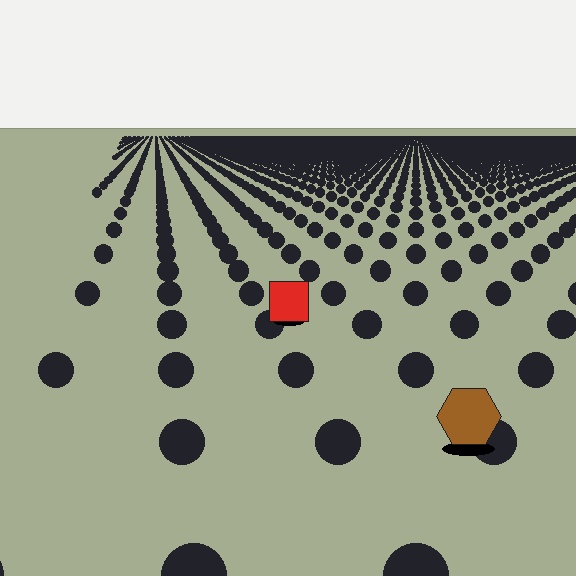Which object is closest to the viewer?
The brown hexagon is closest. The texture marks near it are larger and more spread out.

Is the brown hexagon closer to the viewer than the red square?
Yes. The brown hexagon is closer — you can tell from the texture gradient: the ground texture is coarser near it.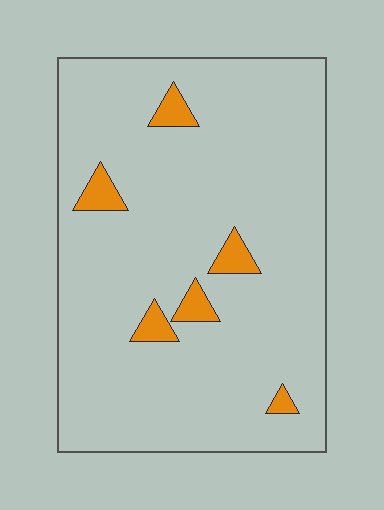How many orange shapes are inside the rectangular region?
6.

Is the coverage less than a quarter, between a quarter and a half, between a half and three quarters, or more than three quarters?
Less than a quarter.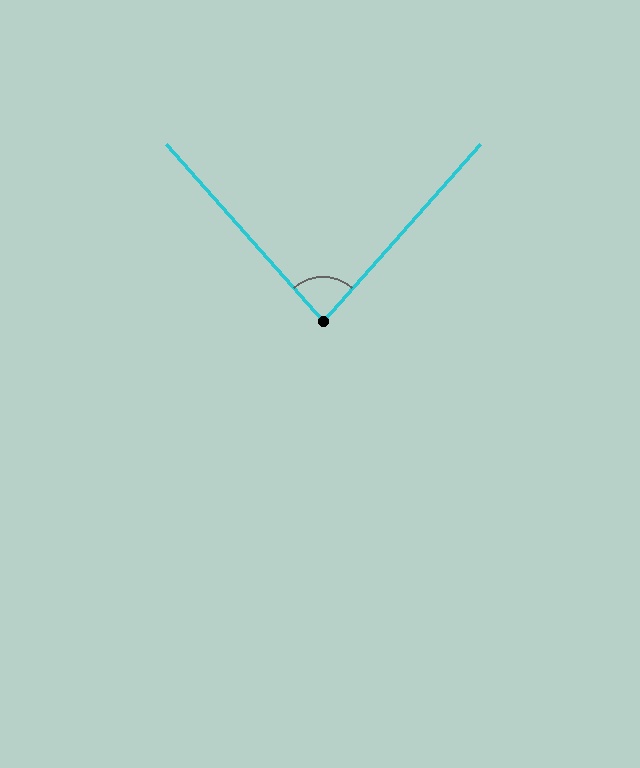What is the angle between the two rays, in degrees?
Approximately 83 degrees.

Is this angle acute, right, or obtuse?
It is acute.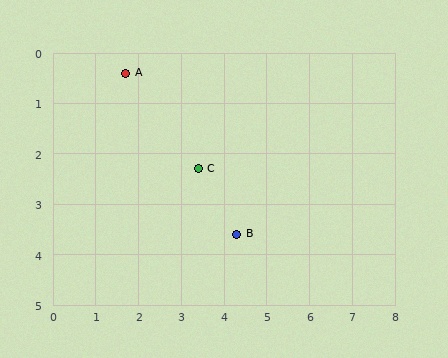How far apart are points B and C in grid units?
Points B and C are about 1.6 grid units apart.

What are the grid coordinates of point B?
Point B is at approximately (4.3, 3.6).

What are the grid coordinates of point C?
Point C is at approximately (3.4, 2.3).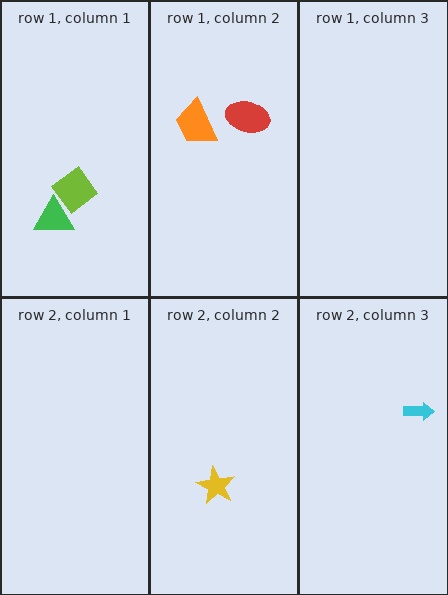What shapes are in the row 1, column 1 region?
The green triangle, the lime diamond.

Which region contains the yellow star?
The row 2, column 2 region.